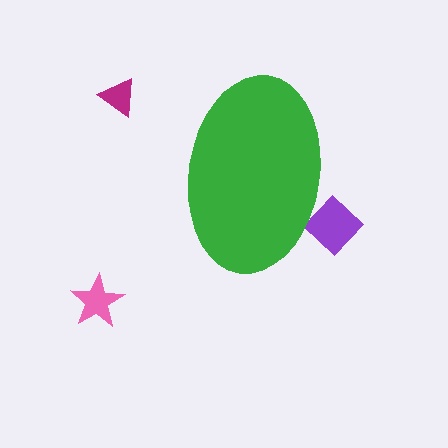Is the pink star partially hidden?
No, the pink star is fully visible.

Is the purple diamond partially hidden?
Yes, the purple diamond is partially hidden behind the green ellipse.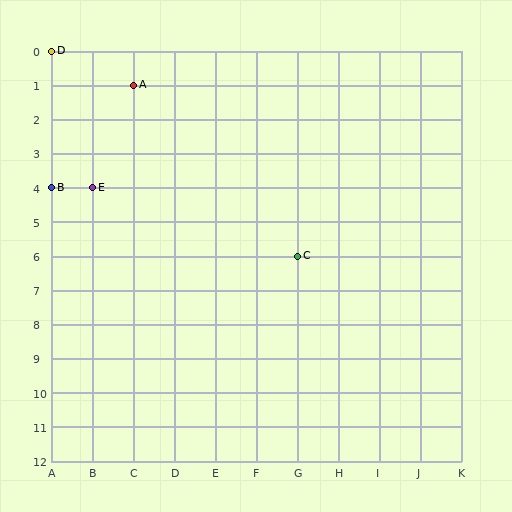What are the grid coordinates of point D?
Point D is at grid coordinates (A, 0).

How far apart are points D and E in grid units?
Points D and E are 1 column and 4 rows apart (about 4.1 grid units diagonally).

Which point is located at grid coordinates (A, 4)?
Point B is at (A, 4).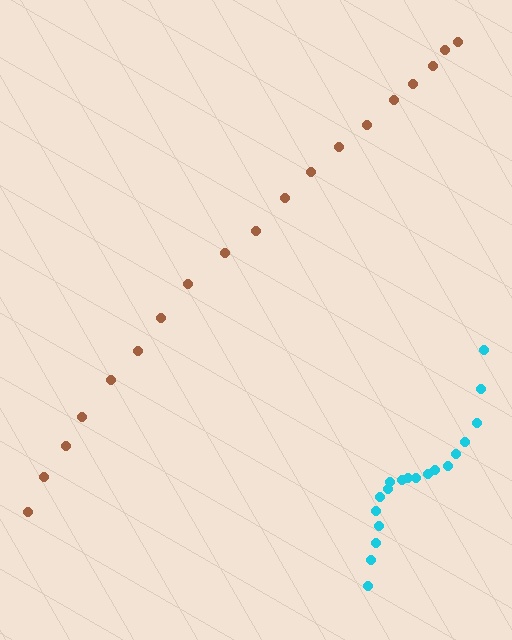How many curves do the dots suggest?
There are 2 distinct paths.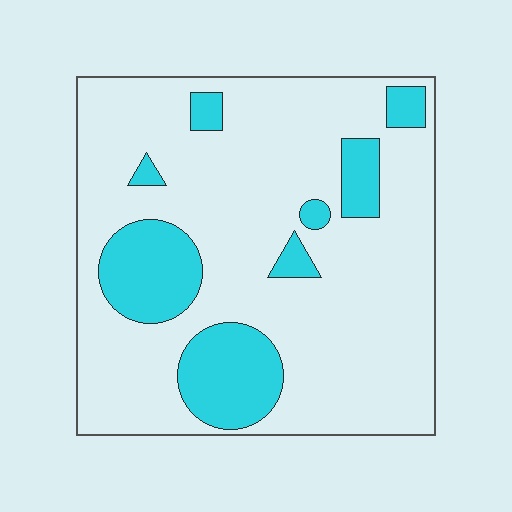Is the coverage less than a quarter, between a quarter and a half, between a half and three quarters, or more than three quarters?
Less than a quarter.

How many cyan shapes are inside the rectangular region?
8.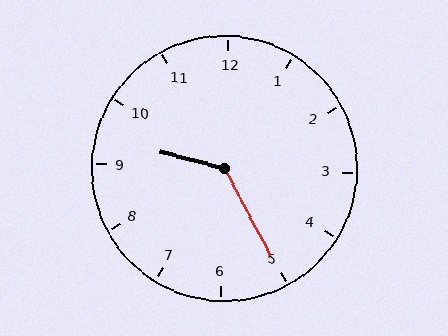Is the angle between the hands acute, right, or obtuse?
It is obtuse.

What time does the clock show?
9:25.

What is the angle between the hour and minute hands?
Approximately 132 degrees.